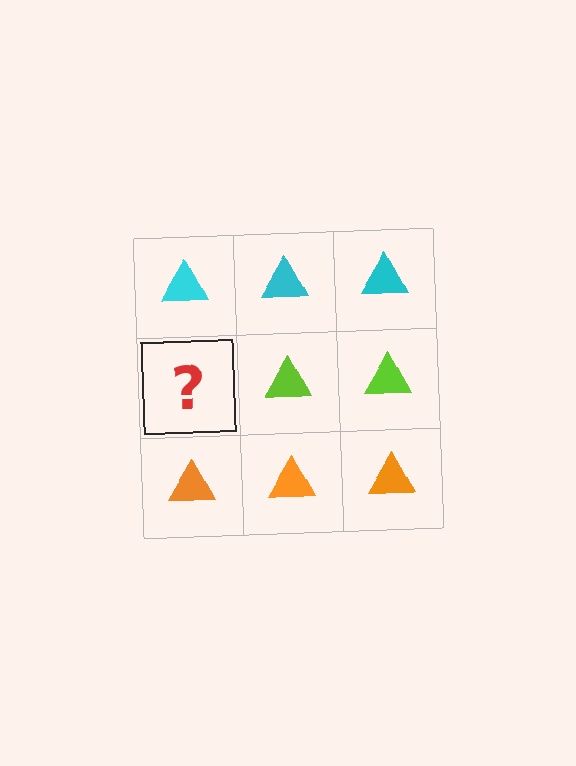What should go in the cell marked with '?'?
The missing cell should contain a lime triangle.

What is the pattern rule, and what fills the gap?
The rule is that each row has a consistent color. The gap should be filled with a lime triangle.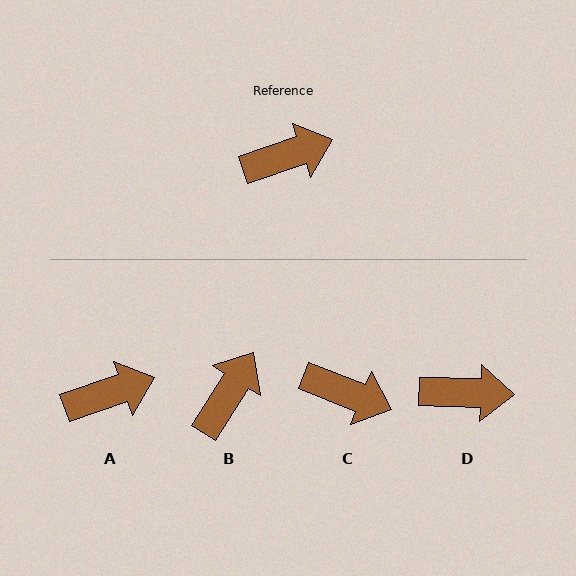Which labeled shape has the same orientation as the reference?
A.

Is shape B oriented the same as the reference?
No, it is off by about 39 degrees.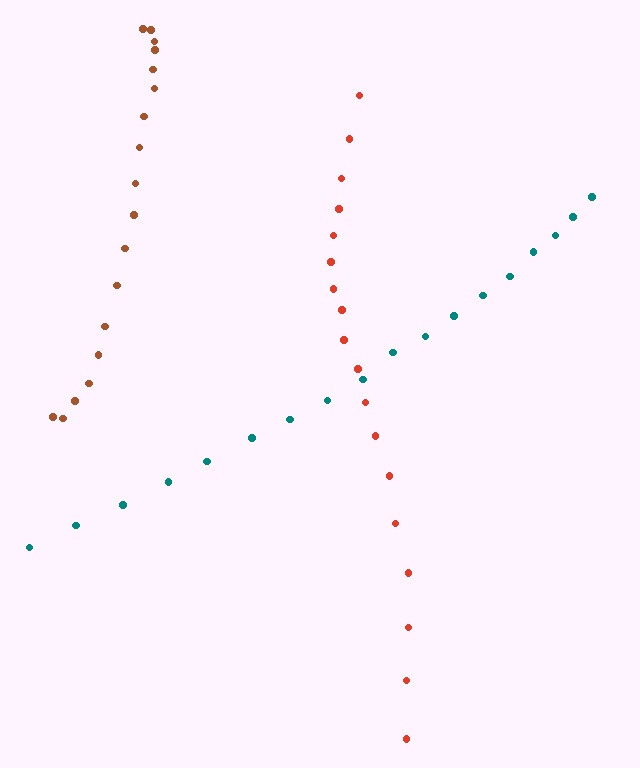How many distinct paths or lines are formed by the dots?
There are 3 distinct paths.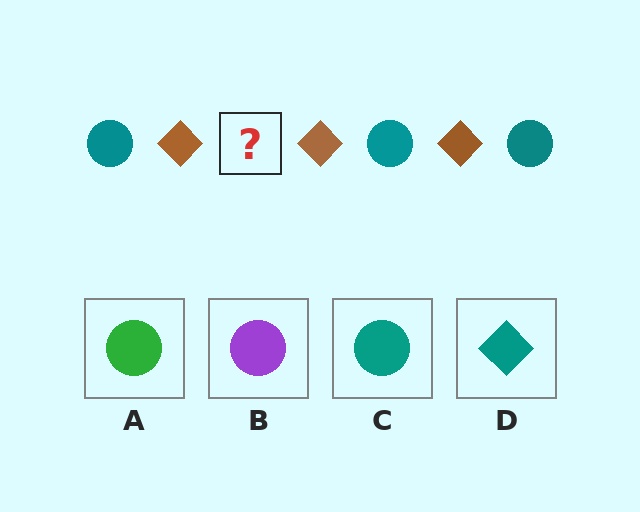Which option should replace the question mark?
Option C.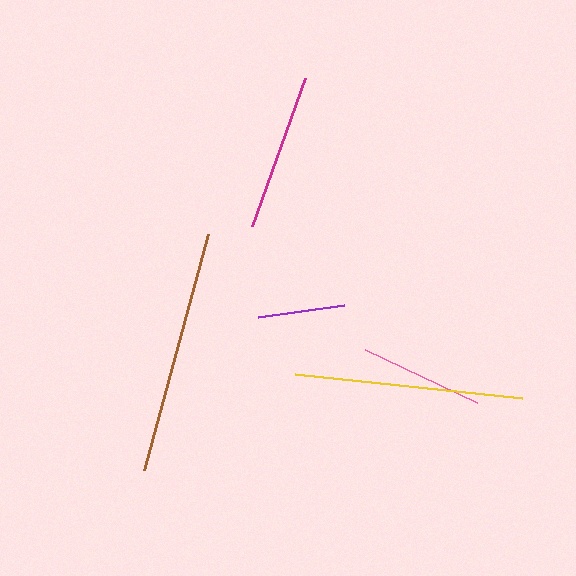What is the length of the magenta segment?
The magenta segment is approximately 157 pixels long.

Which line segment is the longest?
The brown line is the longest at approximately 244 pixels.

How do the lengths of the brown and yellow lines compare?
The brown and yellow lines are approximately the same length.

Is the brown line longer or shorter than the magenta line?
The brown line is longer than the magenta line.